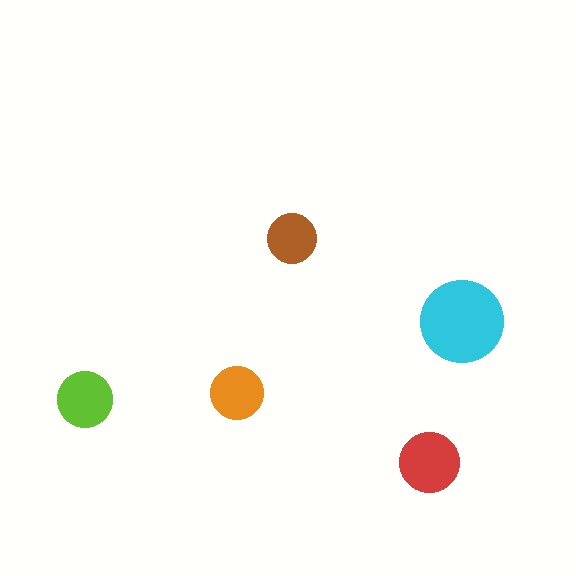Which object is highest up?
The brown circle is topmost.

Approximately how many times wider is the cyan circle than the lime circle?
About 1.5 times wider.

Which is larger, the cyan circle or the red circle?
The cyan one.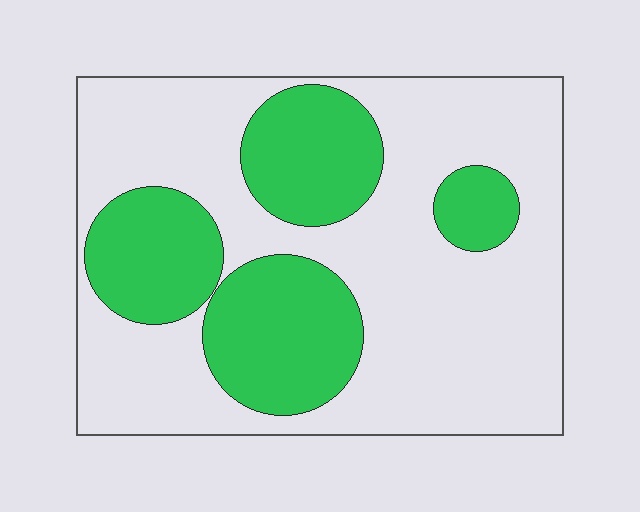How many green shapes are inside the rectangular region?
4.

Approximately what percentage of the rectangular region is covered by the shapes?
Approximately 35%.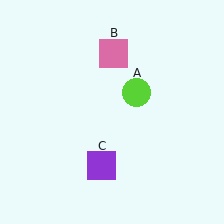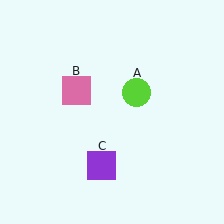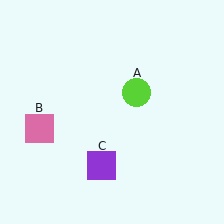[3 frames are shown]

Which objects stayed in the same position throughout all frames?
Lime circle (object A) and purple square (object C) remained stationary.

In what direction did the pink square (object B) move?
The pink square (object B) moved down and to the left.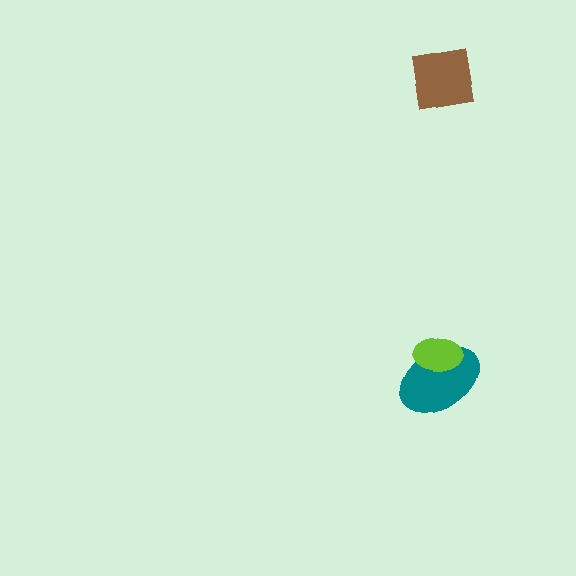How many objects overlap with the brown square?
0 objects overlap with the brown square.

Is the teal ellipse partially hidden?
Yes, it is partially covered by another shape.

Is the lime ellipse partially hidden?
No, no other shape covers it.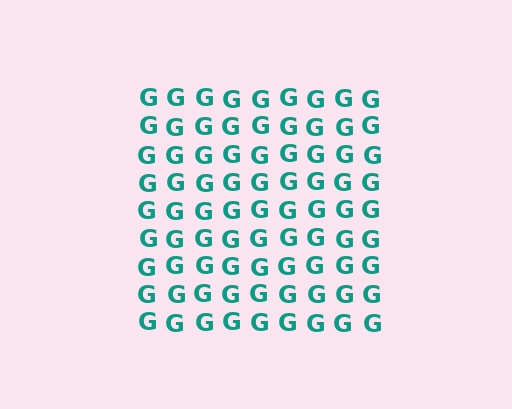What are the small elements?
The small elements are letter G's.